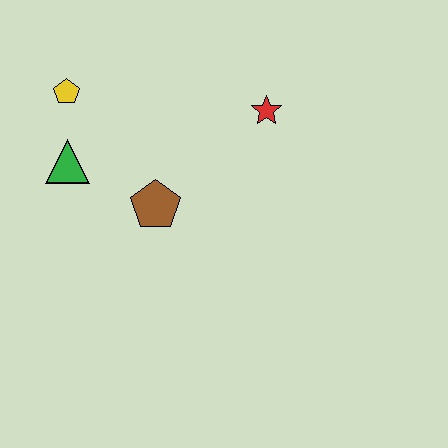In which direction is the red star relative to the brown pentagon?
The red star is to the right of the brown pentagon.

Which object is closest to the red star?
The brown pentagon is closest to the red star.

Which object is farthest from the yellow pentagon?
The red star is farthest from the yellow pentagon.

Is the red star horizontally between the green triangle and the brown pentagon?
No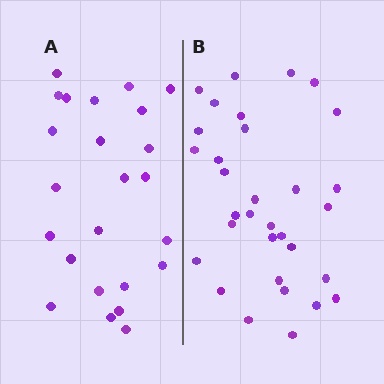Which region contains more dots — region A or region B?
Region B (the right region) has more dots.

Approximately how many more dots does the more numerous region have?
Region B has roughly 8 or so more dots than region A.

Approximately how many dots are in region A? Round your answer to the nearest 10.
About 20 dots. (The exact count is 24, which rounds to 20.)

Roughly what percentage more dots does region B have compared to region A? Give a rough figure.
About 35% more.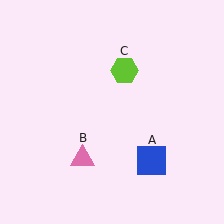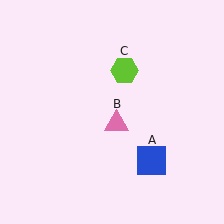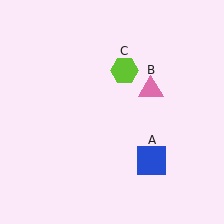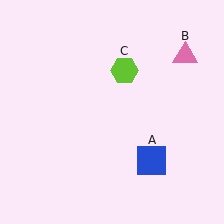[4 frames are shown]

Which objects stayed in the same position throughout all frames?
Blue square (object A) and lime hexagon (object C) remained stationary.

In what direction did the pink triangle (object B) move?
The pink triangle (object B) moved up and to the right.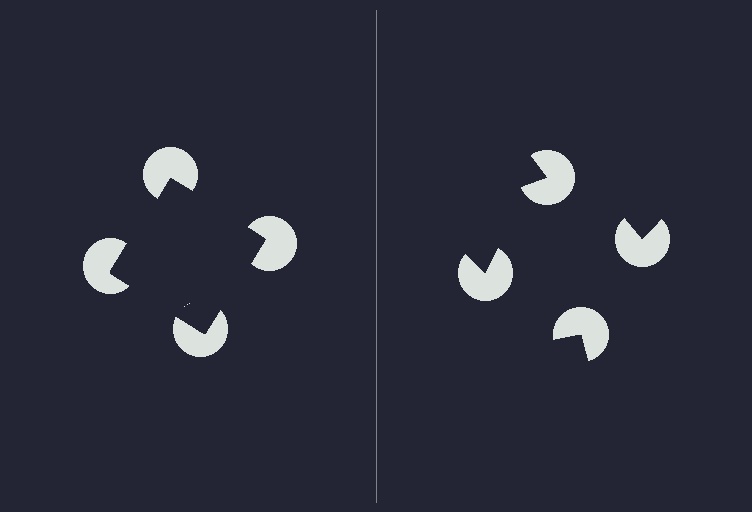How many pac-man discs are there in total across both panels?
8 — 4 on each side.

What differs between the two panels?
The pac-man discs are positioned identically on both sides; only the wedge orientations differ. On the left they align to a square; on the right they are misaligned.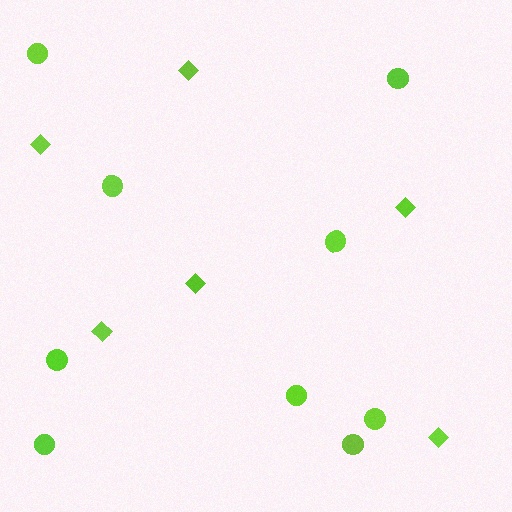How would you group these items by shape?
There are 2 groups: one group of circles (9) and one group of diamonds (6).